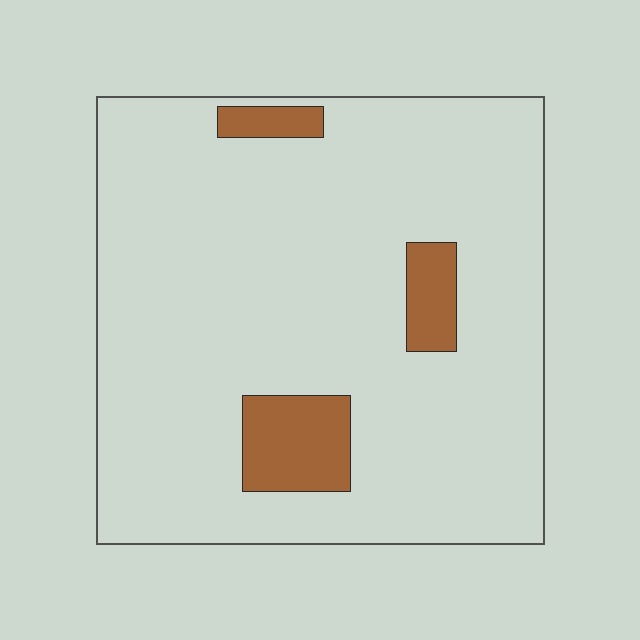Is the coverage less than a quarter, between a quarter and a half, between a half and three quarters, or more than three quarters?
Less than a quarter.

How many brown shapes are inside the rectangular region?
3.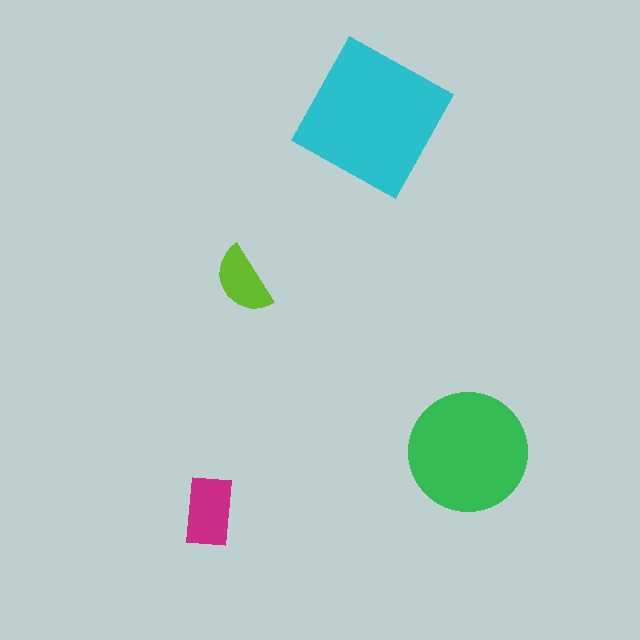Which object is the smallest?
The lime semicircle.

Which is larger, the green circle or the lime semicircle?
The green circle.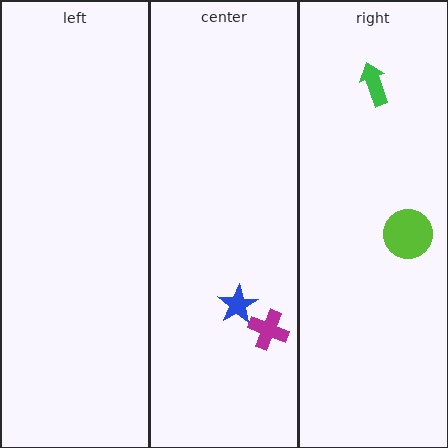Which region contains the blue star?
The center region.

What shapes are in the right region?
The lime circle, the green arrow.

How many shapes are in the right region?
2.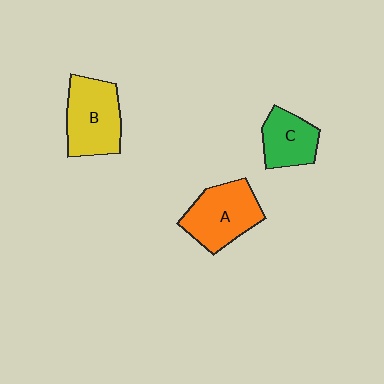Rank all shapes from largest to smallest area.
From largest to smallest: B (yellow), A (orange), C (green).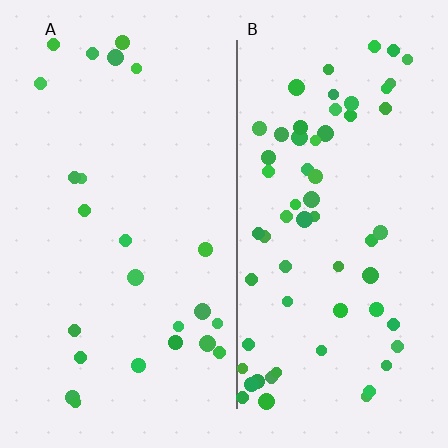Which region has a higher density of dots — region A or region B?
B (the right).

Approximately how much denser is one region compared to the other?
Approximately 2.6× — region B over region A.